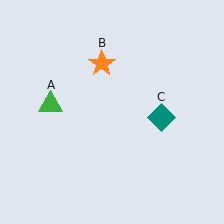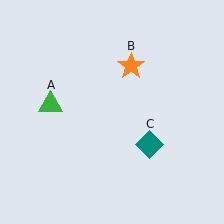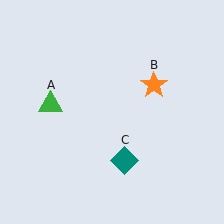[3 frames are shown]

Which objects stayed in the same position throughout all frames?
Green triangle (object A) remained stationary.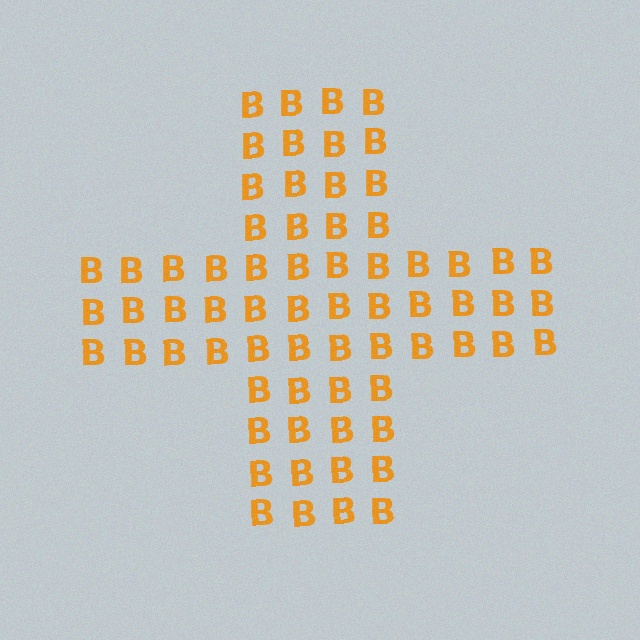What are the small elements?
The small elements are letter B's.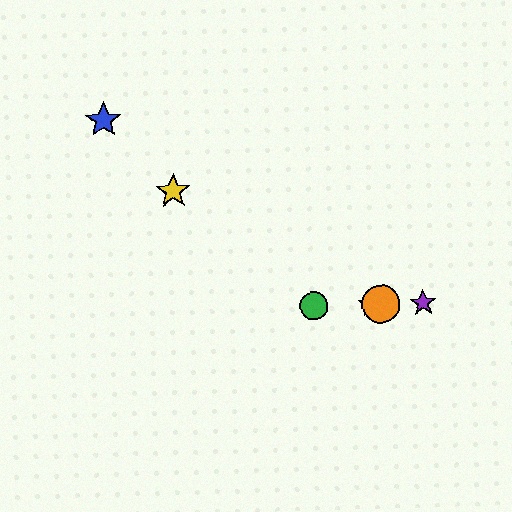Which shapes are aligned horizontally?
The red star, the green circle, the purple star, the orange circle are aligned horizontally.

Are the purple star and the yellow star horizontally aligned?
No, the purple star is at y≈303 and the yellow star is at y≈191.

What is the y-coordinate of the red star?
The red star is at y≈304.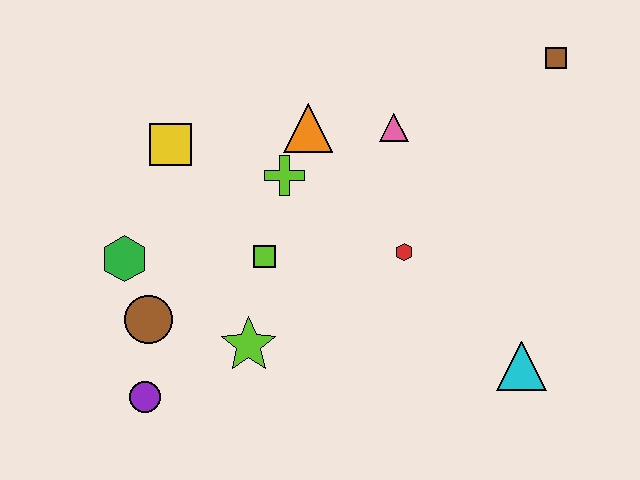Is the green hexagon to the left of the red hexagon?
Yes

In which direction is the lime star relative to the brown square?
The lime star is to the left of the brown square.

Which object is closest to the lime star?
The lime square is closest to the lime star.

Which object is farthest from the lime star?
The brown square is farthest from the lime star.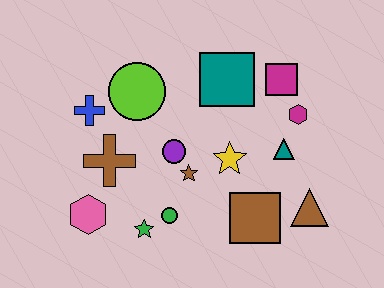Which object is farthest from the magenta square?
The pink hexagon is farthest from the magenta square.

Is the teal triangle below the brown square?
No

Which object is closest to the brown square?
The brown triangle is closest to the brown square.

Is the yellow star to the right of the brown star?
Yes